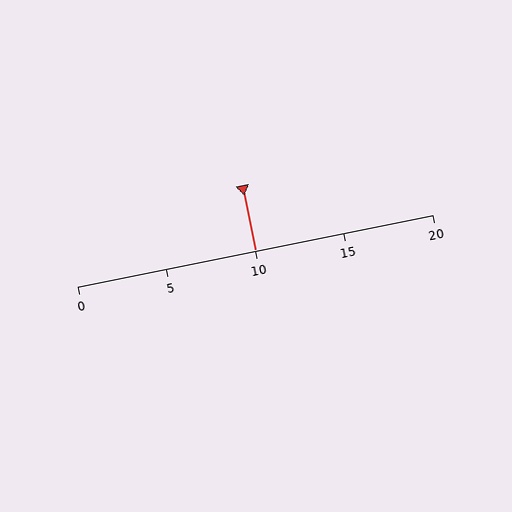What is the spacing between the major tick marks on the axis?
The major ticks are spaced 5 apart.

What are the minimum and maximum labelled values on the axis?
The axis runs from 0 to 20.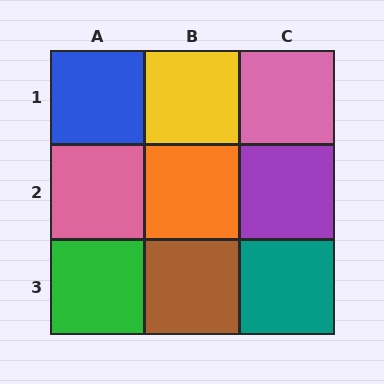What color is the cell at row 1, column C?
Pink.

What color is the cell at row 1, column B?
Yellow.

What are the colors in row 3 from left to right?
Green, brown, teal.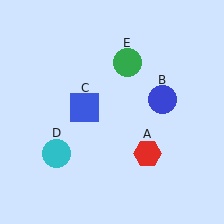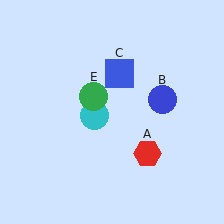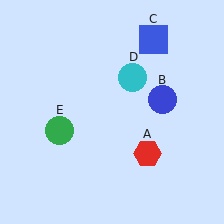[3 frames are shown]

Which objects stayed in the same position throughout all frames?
Red hexagon (object A) and blue circle (object B) remained stationary.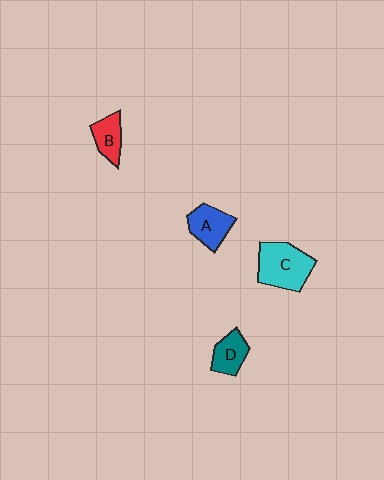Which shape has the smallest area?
Shape B (red).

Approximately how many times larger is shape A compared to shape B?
Approximately 1.3 times.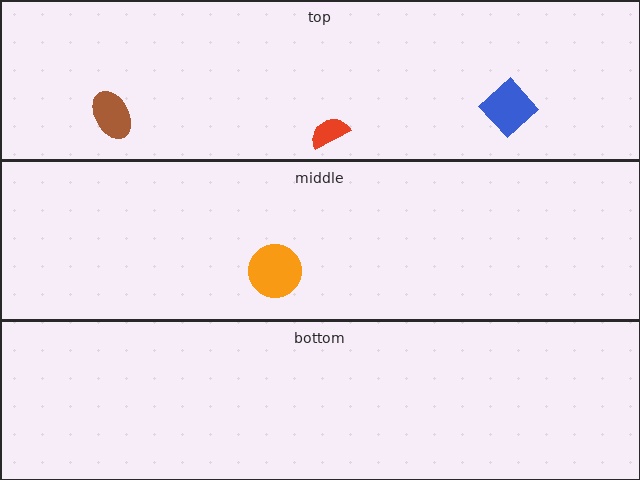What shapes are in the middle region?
The orange circle.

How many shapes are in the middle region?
1.